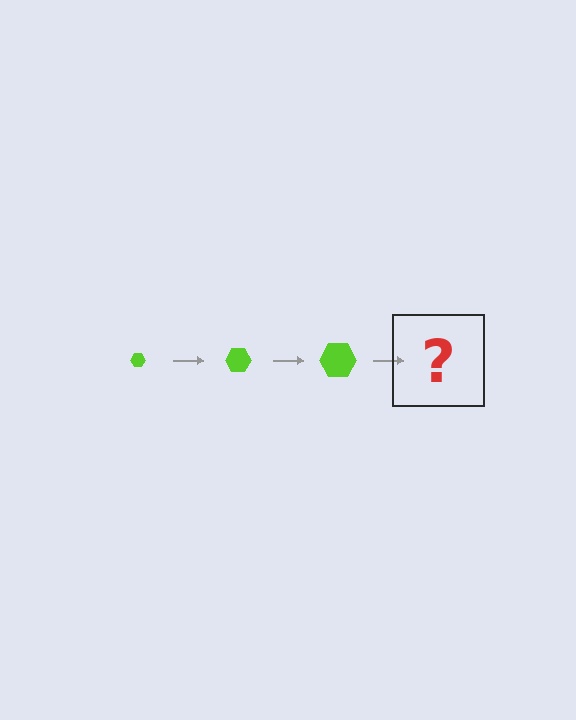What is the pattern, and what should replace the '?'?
The pattern is that the hexagon gets progressively larger each step. The '?' should be a lime hexagon, larger than the previous one.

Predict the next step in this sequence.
The next step is a lime hexagon, larger than the previous one.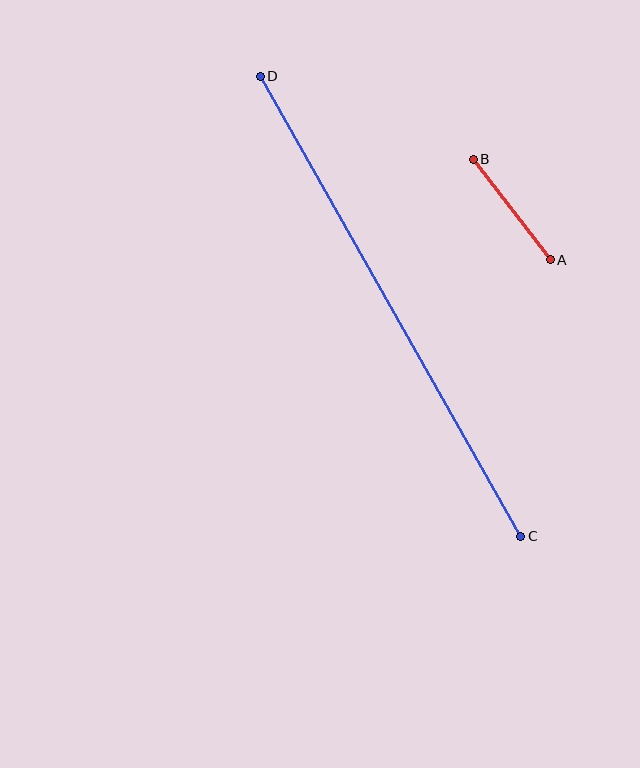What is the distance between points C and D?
The distance is approximately 529 pixels.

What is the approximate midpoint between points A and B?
The midpoint is at approximately (512, 210) pixels.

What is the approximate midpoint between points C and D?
The midpoint is at approximately (390, 306) pixels.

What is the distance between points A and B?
The distance is approximately 126 pixels.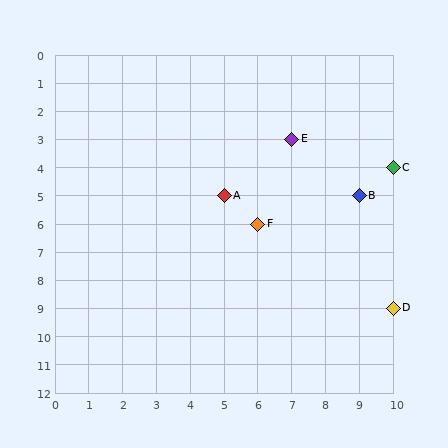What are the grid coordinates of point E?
Point E is at grid coordinates (7, 3).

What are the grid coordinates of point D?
Point D is at grid coordinates (10, 9).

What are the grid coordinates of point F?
Point F is at grid coordinates (6, 6).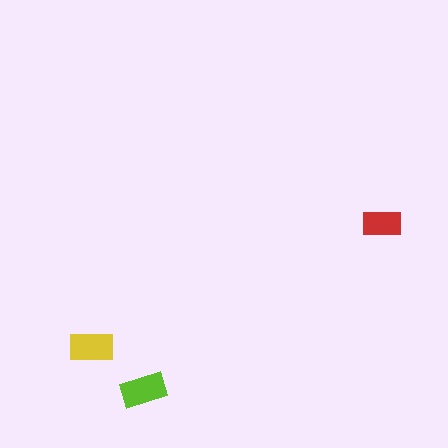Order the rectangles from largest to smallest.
the lime one, the yellow one, the red one.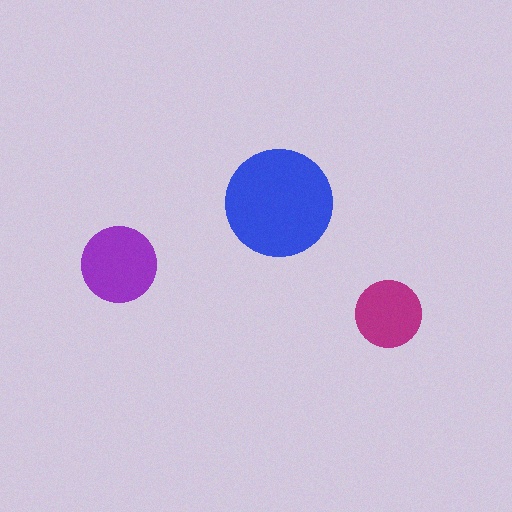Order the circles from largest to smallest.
the blue one, the purple one, the magenta one.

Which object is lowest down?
The magenta circle is bottommost.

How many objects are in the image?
There are 3 objects in the image.